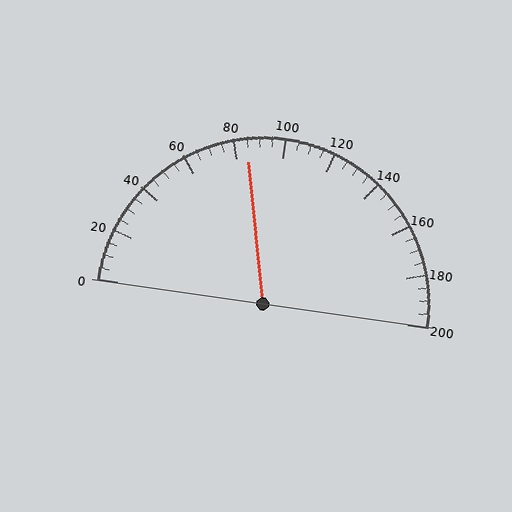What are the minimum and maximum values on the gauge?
The gauge ranges from 0 to 200.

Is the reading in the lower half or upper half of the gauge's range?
The reading is in the lower half of the range (0 to 200).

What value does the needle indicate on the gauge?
The needle indicates approximately 85.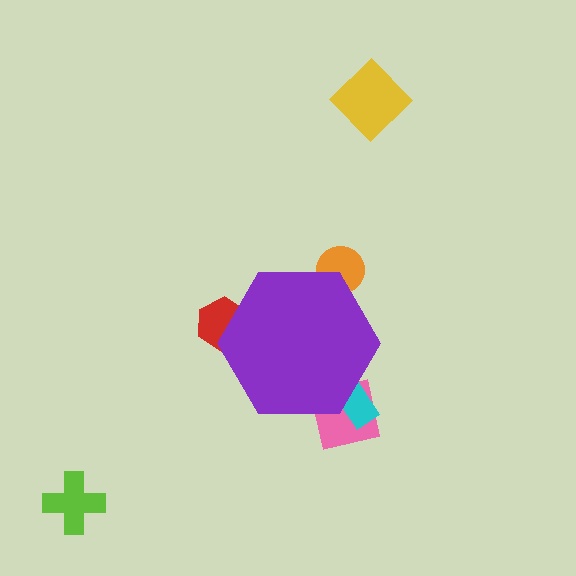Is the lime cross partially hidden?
No, the lime cross is fully visible.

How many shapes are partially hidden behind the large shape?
4 shapes are partially hidden.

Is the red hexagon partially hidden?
Yes, the red hexagon is partially hidden behind the purple hexagon.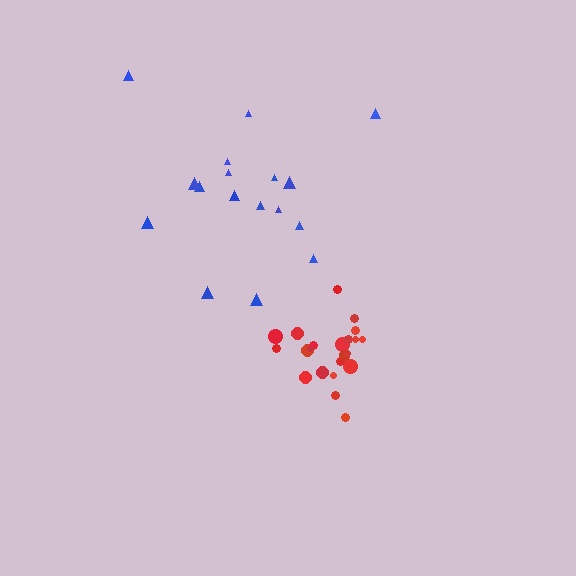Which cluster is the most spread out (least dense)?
Blue.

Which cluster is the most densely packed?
Red.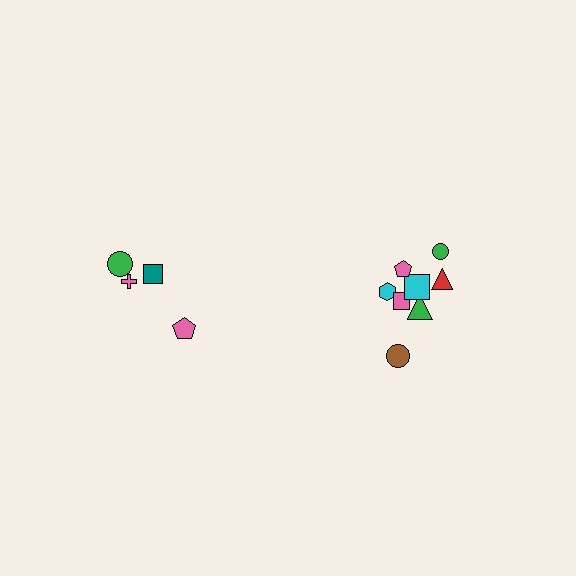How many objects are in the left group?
There are 4 objects.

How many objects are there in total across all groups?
There are 12 objects.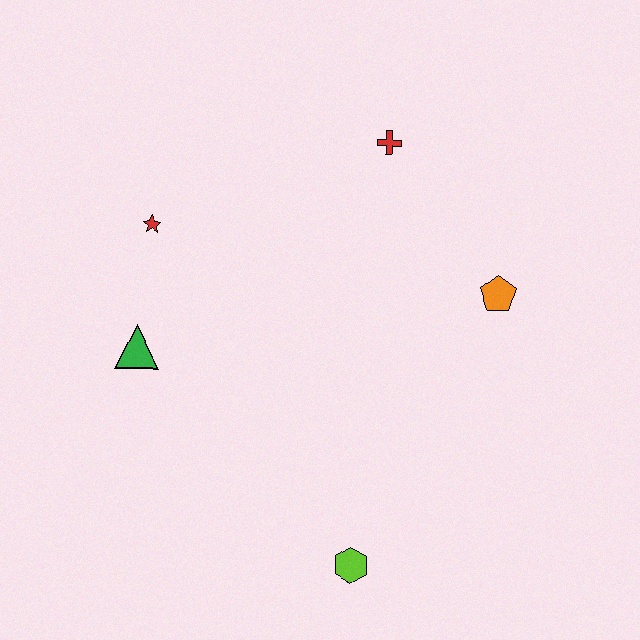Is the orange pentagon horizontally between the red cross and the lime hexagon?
No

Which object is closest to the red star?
The green triangle is closest to the red star.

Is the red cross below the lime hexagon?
No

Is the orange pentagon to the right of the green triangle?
Yes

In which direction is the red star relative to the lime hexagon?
The red star is above the lime hexagon.